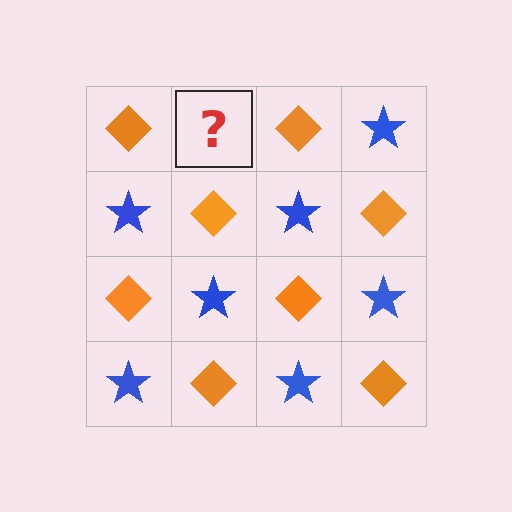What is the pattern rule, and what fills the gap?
The rule is that it alternates orange diamond and blue star in a checkerboard pattern. The gap should be filled with a blue star.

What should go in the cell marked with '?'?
The missing cell should contain a blue star.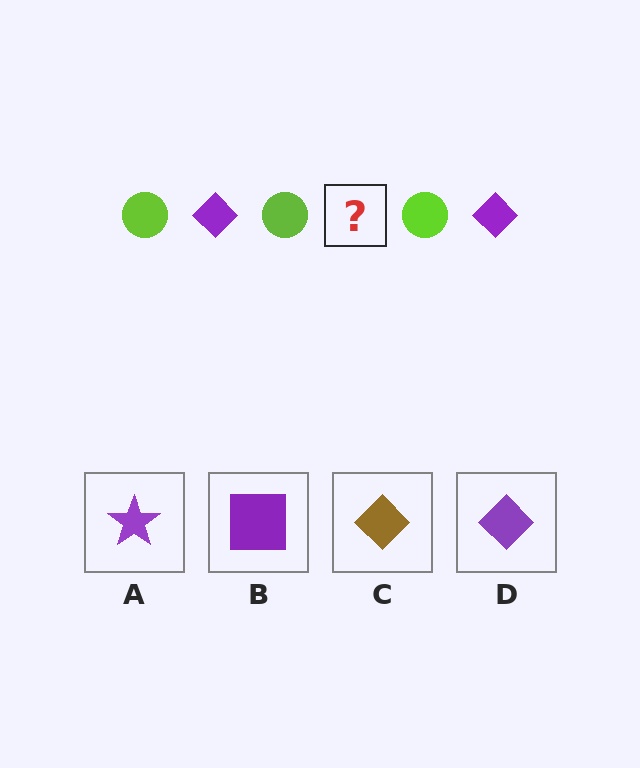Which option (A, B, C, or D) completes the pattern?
D.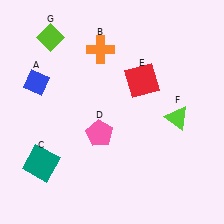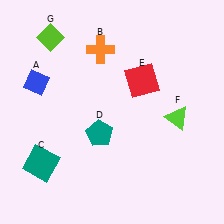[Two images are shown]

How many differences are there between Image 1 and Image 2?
There is 1 difference between the two images.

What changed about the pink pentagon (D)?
In Image 1, D is pink. In Image 2, it changed to teal.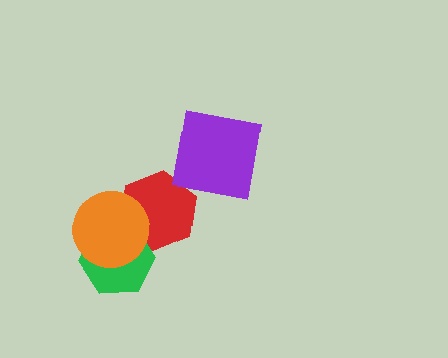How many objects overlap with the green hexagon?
2 objects overlap with the green hexagon.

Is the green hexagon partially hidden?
Yes, it is partially covered by another shape.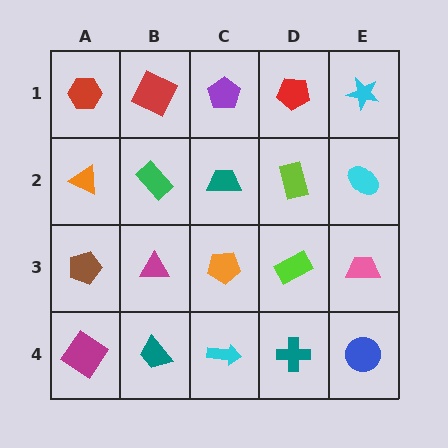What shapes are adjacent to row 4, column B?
A magenta triangle (row 3, column B), a magenta diamond (row 4, column A), a cyan arrow (row 4, column C).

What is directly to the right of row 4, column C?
A teal cross.